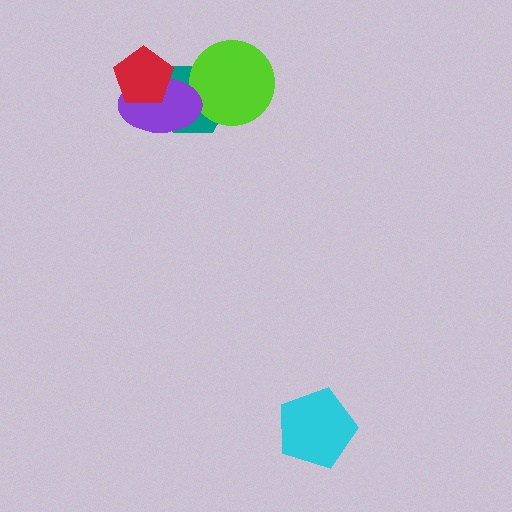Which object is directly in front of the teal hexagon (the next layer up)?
The lime circle is directly in front of the teal hexagon.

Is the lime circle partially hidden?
Yes, it is partially covered by another shape.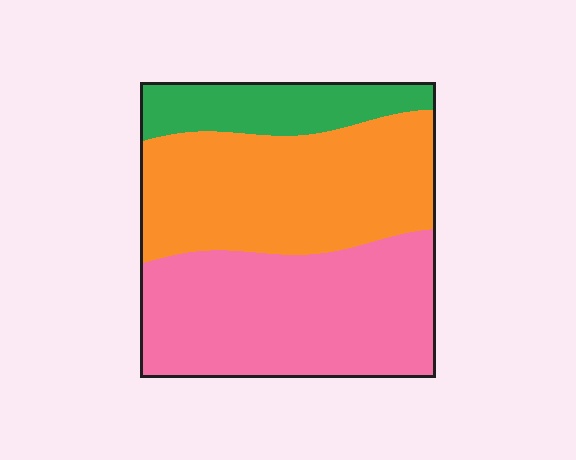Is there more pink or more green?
Pink.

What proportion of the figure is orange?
Orange covers around 40% of the figure.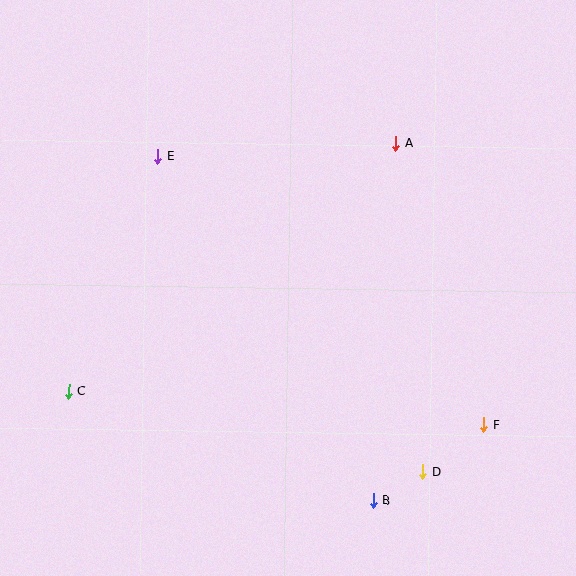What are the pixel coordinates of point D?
Point D is at (423, 472).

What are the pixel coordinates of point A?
Point A is at (396, 143).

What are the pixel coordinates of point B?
Point B is at (373, 500).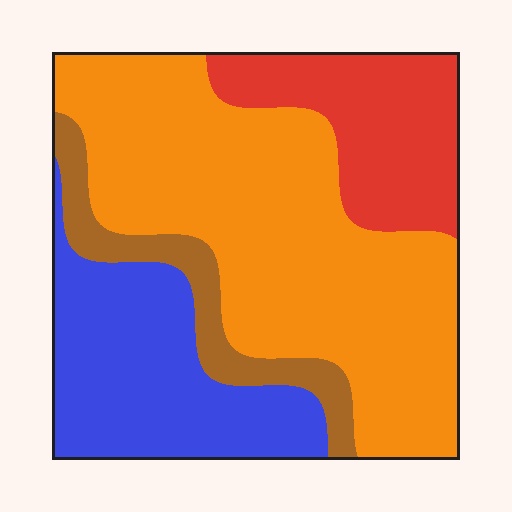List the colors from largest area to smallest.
From largest to smallest: orange, blue, red, brown.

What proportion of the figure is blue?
Blue takes up about one quarter (1/4) of the figure.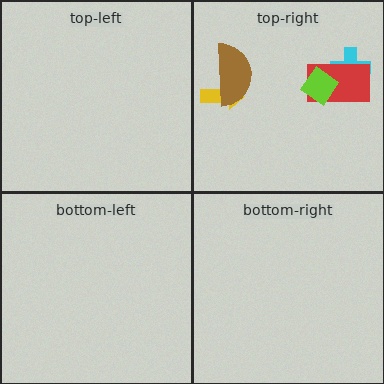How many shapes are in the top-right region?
5.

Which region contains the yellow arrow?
The top-right region.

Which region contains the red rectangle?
The top-right region.